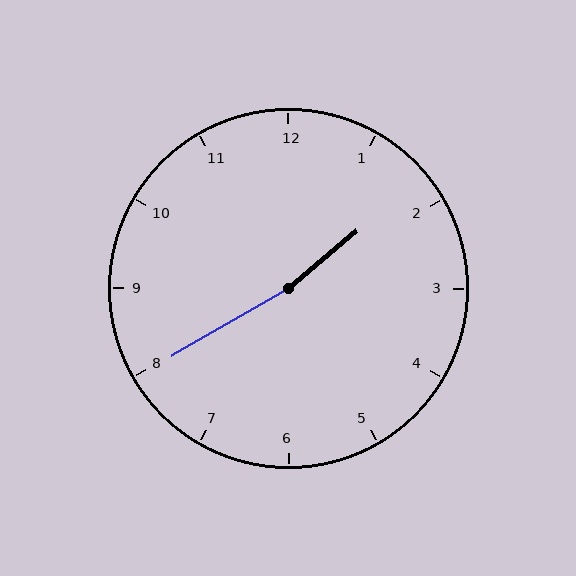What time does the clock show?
1:40.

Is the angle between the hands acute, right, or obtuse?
It is obtuse.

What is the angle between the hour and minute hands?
Approximately 170 degrees.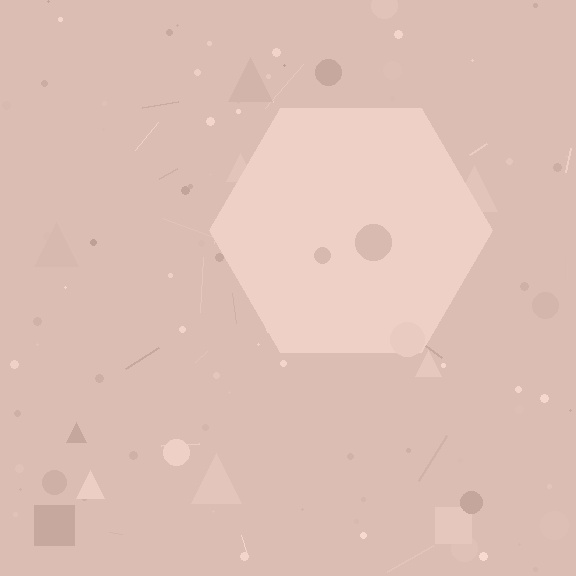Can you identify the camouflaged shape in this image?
The camouflaged shape is a hexagon.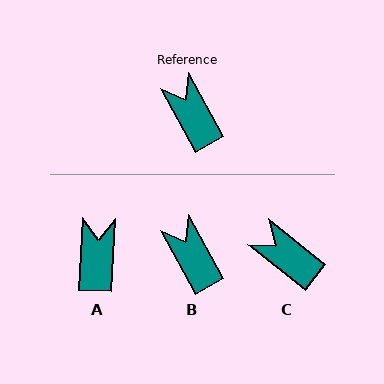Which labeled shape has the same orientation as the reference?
B.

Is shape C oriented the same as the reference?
No, it is off by about 23 degrees.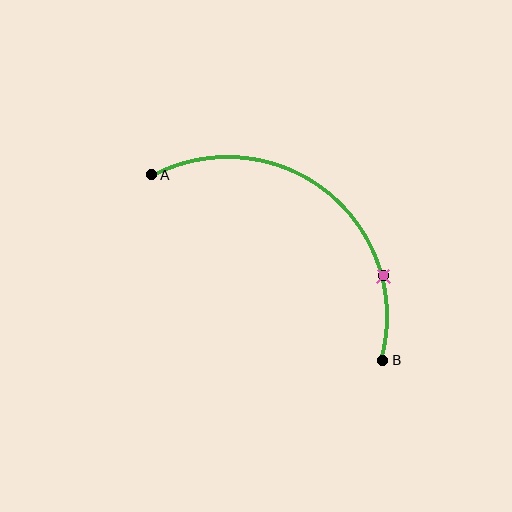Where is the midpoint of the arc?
The arc midpoint is the point on the curve farthest from the straight line joining A and B. It sits above and to the right of that line.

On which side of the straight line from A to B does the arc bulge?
The arc bulges above and to the right of the straight line connecting A and B.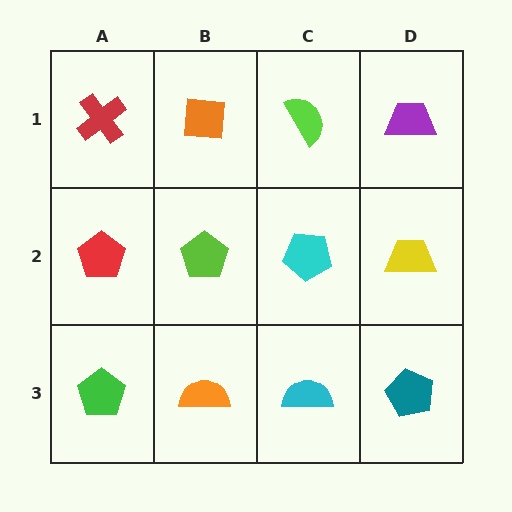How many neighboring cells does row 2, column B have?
4.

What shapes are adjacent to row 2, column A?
A red cross (row 1, column A), a green pentagon (row 3, column A), a lime pentagon (row 2, column B).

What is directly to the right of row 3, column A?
An orange semicircle.